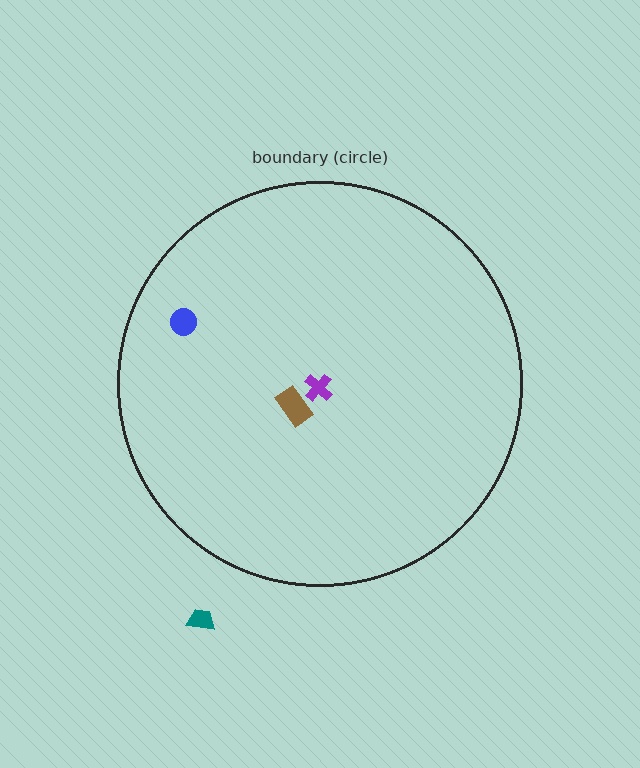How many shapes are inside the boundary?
3 inside, 1 outside.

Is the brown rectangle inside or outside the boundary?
Inside.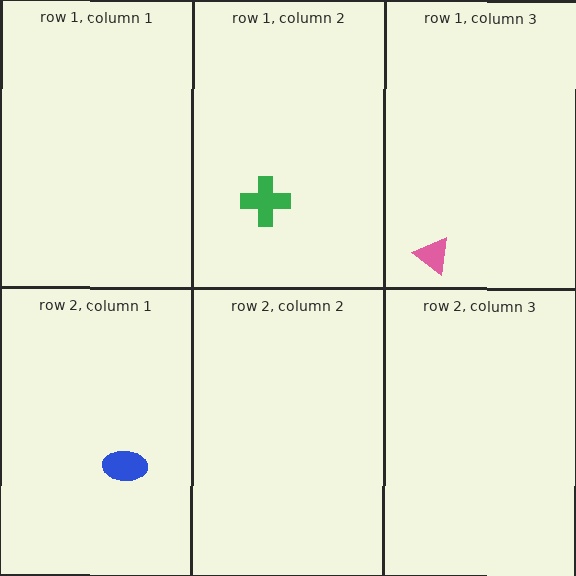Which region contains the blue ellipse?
The row 2, column 1 region.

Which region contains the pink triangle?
The row 1, column 3 region.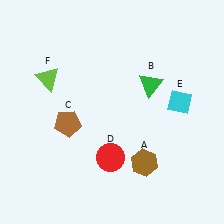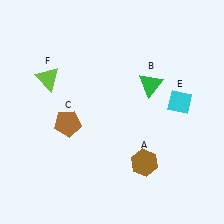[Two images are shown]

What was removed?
The red circle (D) was removed in Image 2.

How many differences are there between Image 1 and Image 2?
There is 1 difference between the two images.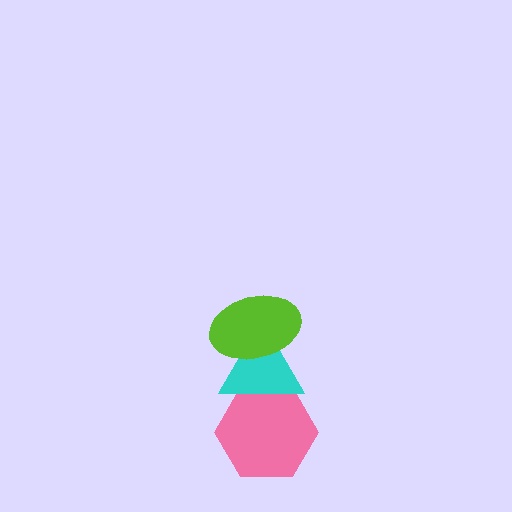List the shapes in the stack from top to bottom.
From top to bottom: the lime ellipse, the cyan triangle, the pink hexagon.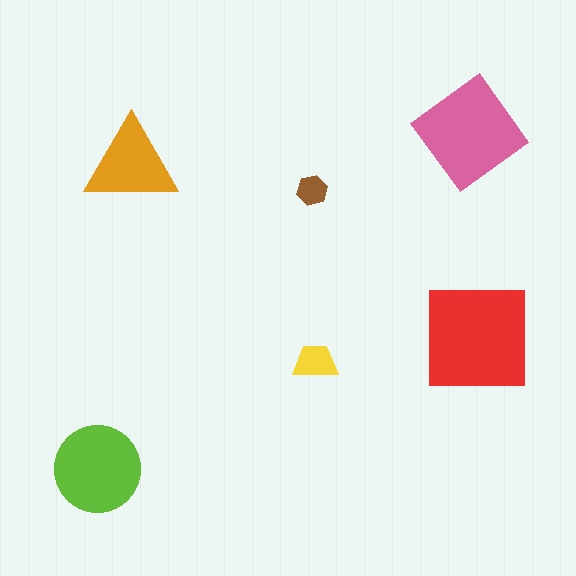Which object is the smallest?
The brown hexagon.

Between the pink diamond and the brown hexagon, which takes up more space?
The pink diamond.